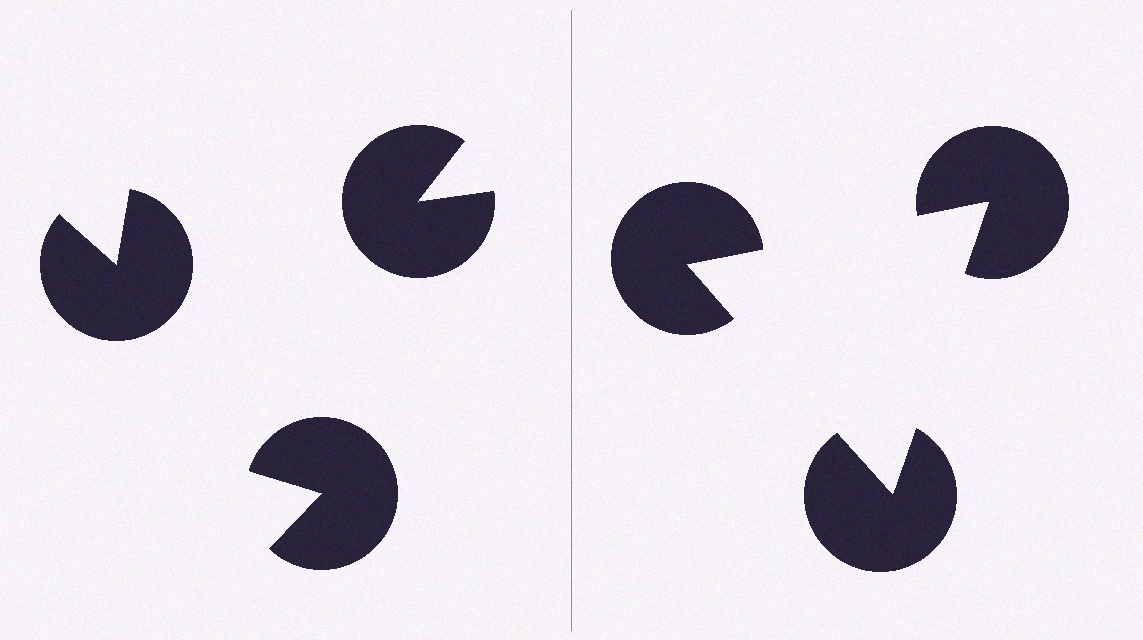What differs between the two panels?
The pac-man discs are positioned identically on both sides; only the wedge orientations differ. On the right they align to a triangle; on the left they are misaligned.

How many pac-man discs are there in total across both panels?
6 — 3 on each side.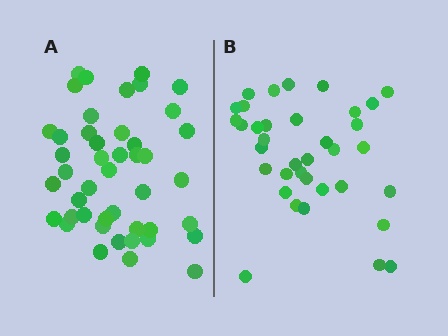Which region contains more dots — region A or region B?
Region A (the left region) has more dots.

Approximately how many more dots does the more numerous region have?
Region A has roughly 8 or so more dots than region B.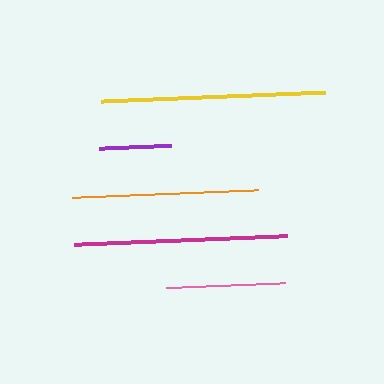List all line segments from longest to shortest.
From longest to shortest: yellow, magenta, orange, pink, purple.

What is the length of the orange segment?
The orange segment is approximately 185 pixels long.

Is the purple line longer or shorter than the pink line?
The pink line is longer than the purple line.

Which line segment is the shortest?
The purple line is the shortest at approximately 72 pixels.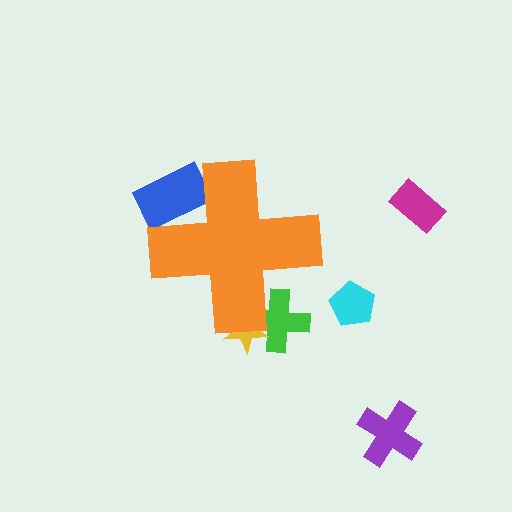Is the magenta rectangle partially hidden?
No, the magenta rectangle is fully visible.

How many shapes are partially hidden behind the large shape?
3 shapes are partially hidden.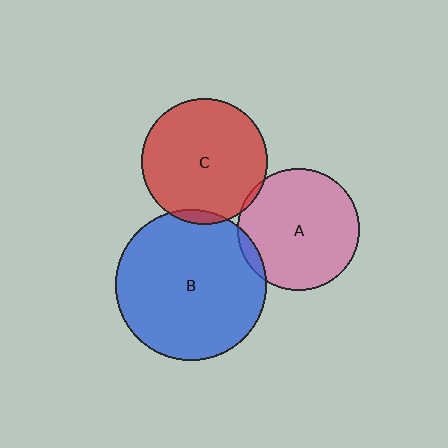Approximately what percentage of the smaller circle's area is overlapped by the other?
Approximately 5%.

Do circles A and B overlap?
Yes.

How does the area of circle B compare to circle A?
Approximately 1.5 times.